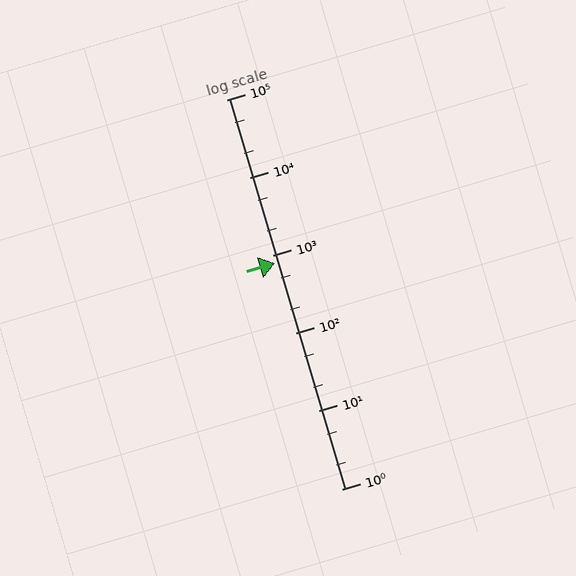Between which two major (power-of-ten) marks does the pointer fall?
The pointer is between 100 and 1000.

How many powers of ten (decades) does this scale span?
The scale spans 5 decades, from 1 to 100000.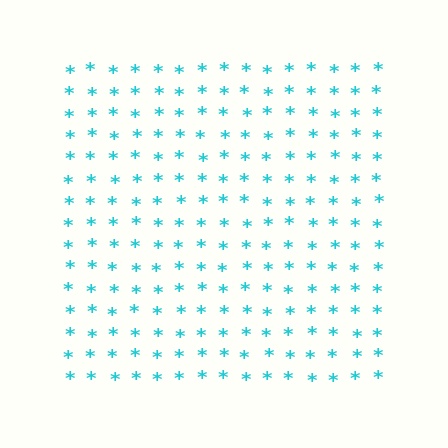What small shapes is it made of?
It is made of small asterisks.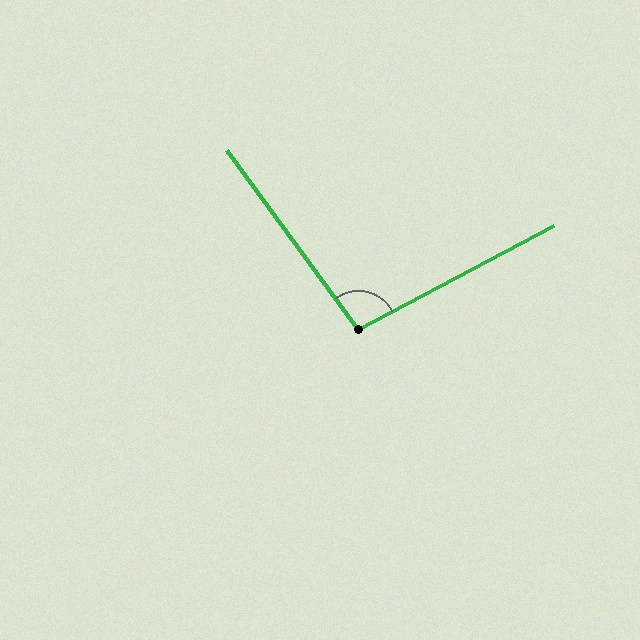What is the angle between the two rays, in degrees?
Approximately 98 degrees.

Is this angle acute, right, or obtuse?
It is obtuse.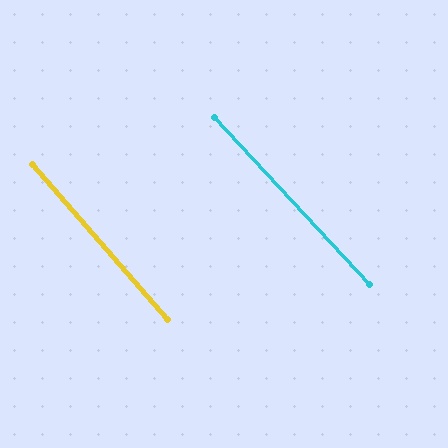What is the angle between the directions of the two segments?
Approximately 2 degrees.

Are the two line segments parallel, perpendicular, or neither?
Parallel — their directions differ by only 1.6°.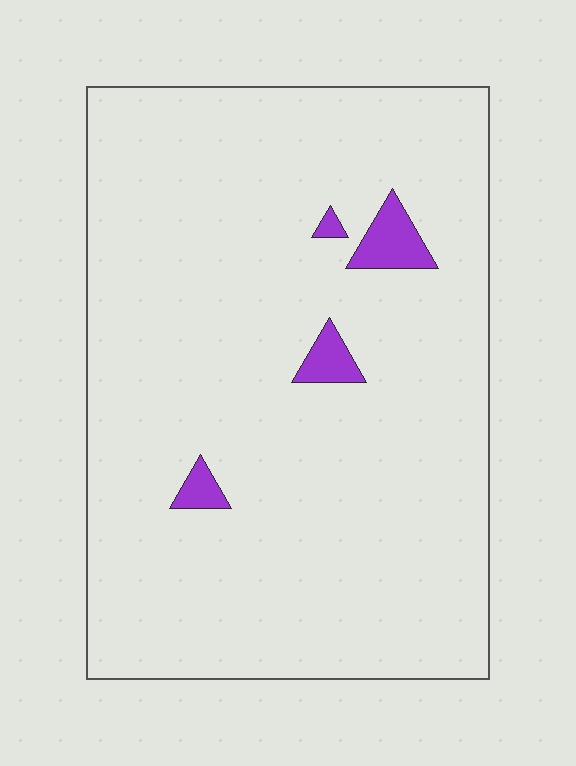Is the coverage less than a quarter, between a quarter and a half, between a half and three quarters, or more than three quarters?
Less than a quarter.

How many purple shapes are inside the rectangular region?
4.